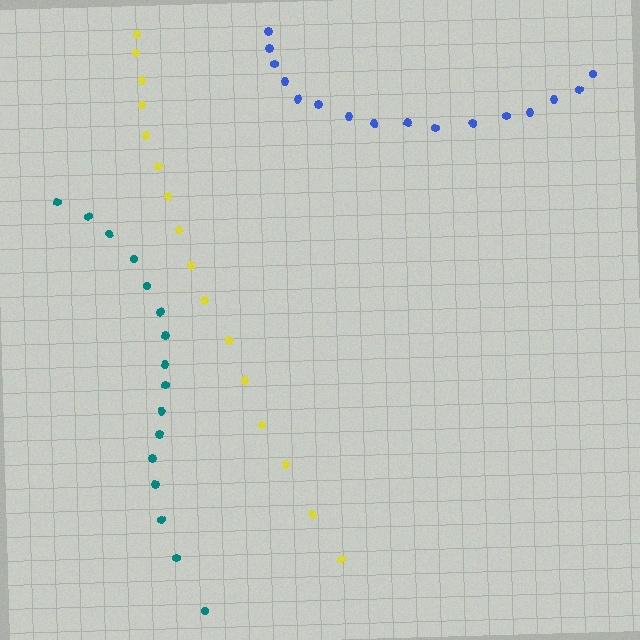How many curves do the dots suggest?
There are 3 distinct paths.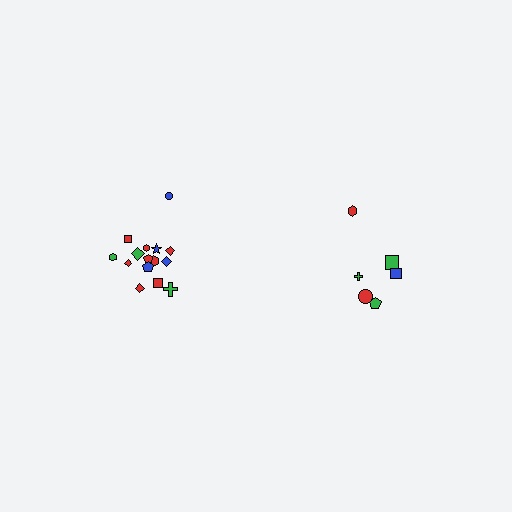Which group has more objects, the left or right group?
The left group.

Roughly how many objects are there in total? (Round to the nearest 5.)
Roughly 20 objects in total.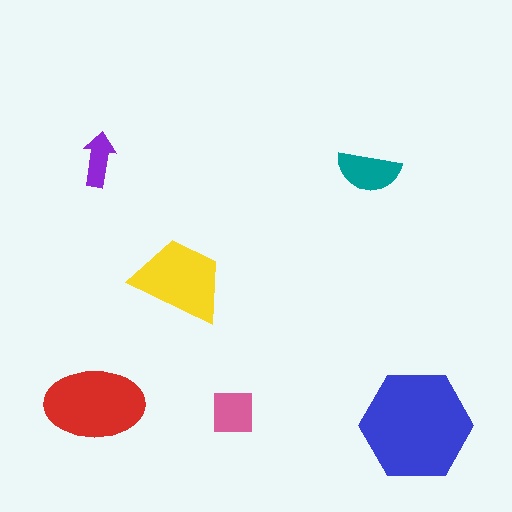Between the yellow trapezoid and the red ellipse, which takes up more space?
The red ellipse.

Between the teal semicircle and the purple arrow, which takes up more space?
The teal semicircle.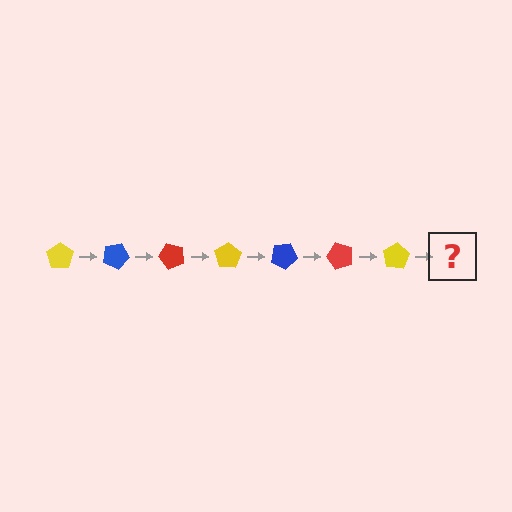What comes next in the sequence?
The next element should be a blue pentagon, rotated 175 degrees from the start.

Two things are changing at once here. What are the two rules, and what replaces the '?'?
The two rules are that it rotates 25 degrees each step and the color cycles through yellow, blue, and red. The '?' should be a blue pentagon, rotated 175 degrees from the start.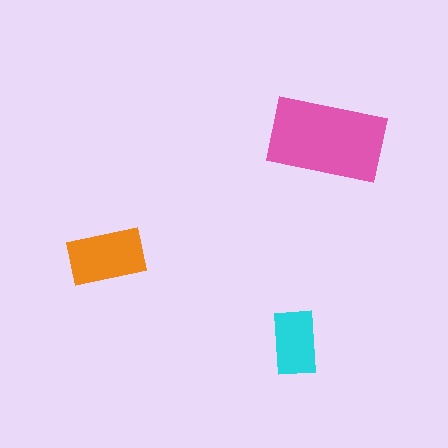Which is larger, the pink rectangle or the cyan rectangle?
The pink one.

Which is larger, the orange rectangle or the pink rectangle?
The pink one.